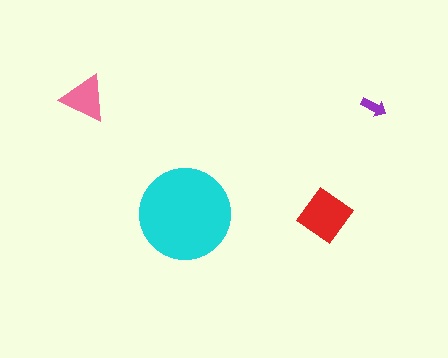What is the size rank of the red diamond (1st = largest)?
2nd.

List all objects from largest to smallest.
The cyan circle, the red diamond, the pink triangle, the purple arrow.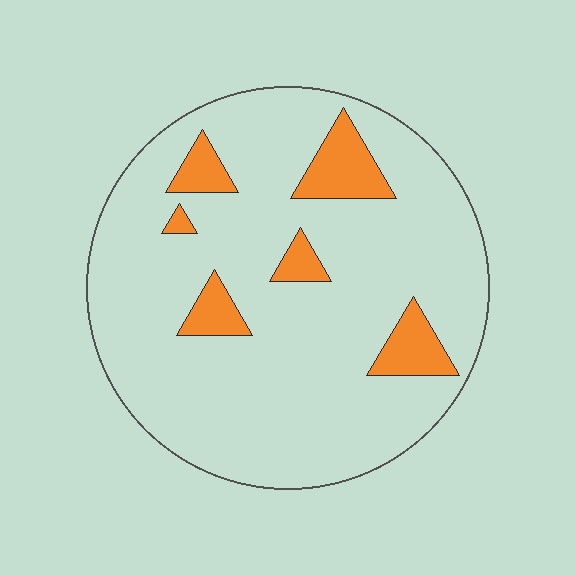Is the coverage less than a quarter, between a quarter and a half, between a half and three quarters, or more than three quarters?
Less than a quarter.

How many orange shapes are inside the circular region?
6.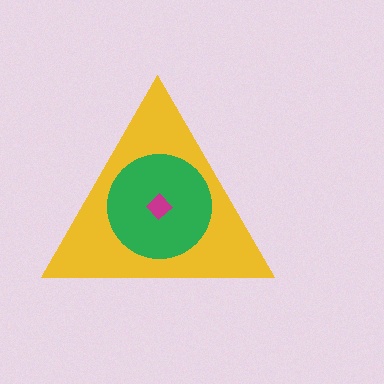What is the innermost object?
The magenta diamond.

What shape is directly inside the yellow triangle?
The green circle.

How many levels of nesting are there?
3.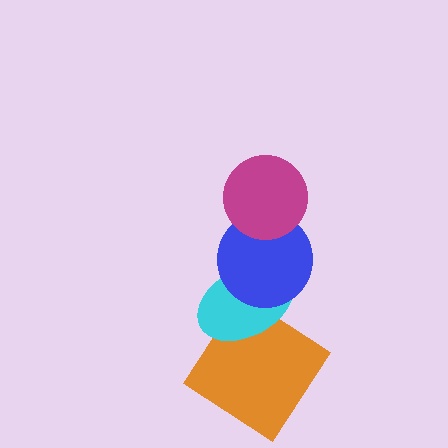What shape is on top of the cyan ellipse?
The blue circle is on top of the cyan ellipse.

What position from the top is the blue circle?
The blue circle is 2nd from the top.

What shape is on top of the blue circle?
The magenta circle is on top of the blue circle.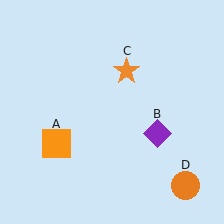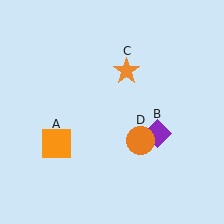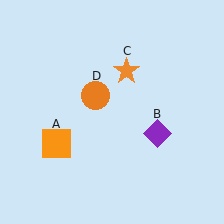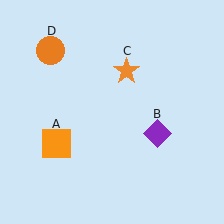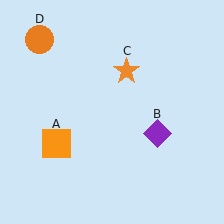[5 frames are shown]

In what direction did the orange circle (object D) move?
The orange circle (object D) moved up and to the left.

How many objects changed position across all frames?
1 object changed position: orange circle (object D).